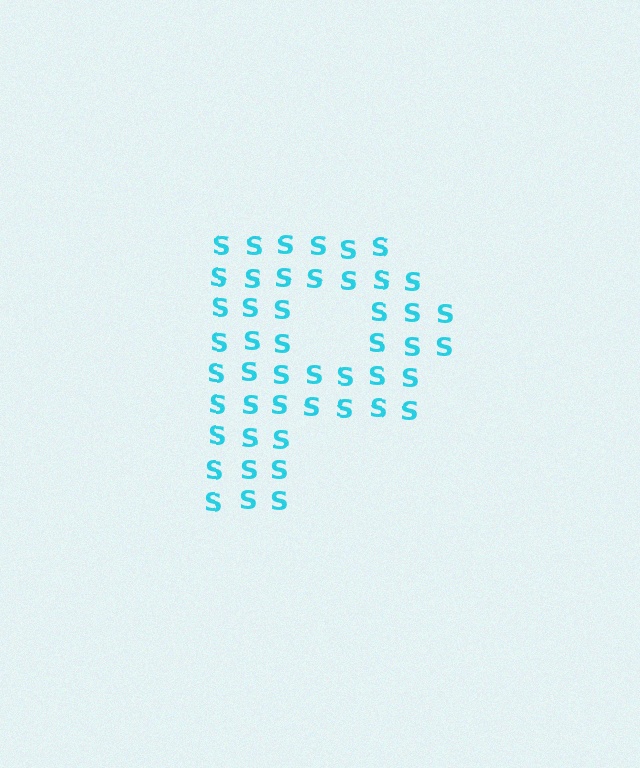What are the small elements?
The small elements are letter S's.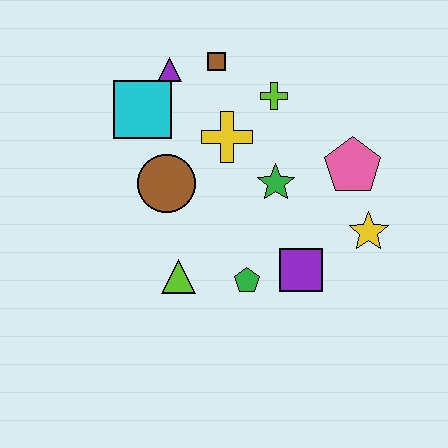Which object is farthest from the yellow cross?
The yellow star is farthest from the yellow cross.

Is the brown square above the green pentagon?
Yes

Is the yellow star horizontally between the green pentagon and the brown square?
No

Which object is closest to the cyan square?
The purple triangle is closest to the cyan square.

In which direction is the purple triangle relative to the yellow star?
The purple triangle is to the left of the yellow star.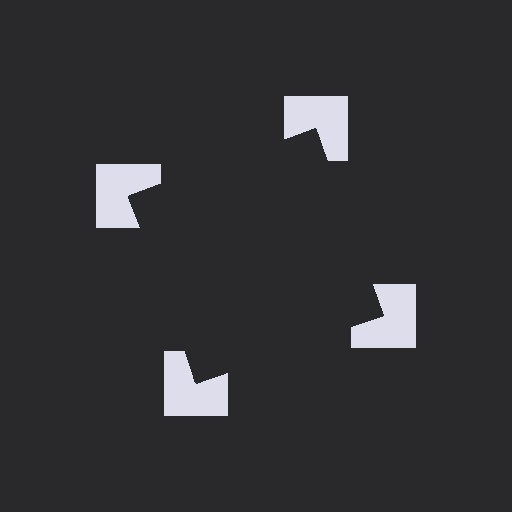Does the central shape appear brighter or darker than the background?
It typically appears slightly darker than the background, even though no actual brightness change is drawn.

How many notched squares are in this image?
There are 4 — one at each vertex of the illusory square.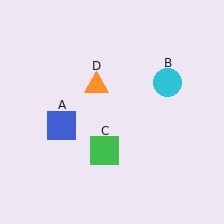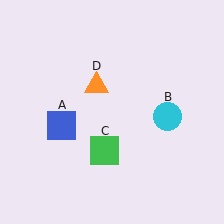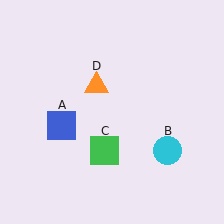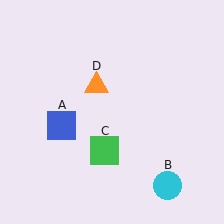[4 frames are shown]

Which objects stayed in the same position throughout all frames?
Blue square (object A) and green square (object C) and orange triangle (object D) remained stationary.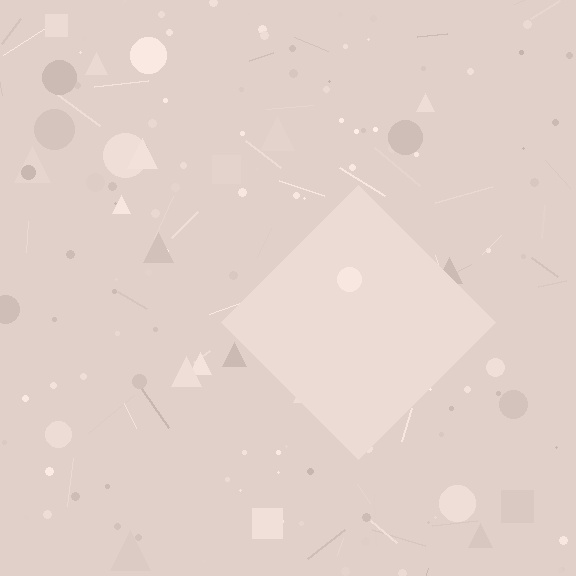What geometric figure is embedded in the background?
A diamond is embedded in the background.